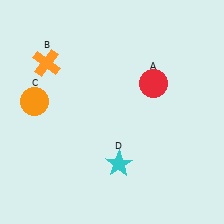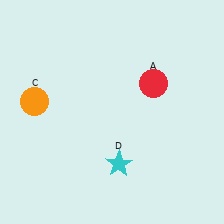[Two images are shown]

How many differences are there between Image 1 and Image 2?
There is 1 difference between the two images.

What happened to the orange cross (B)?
The orange cross (B) was removed in Image 2. It was in the top-left area of Image 1.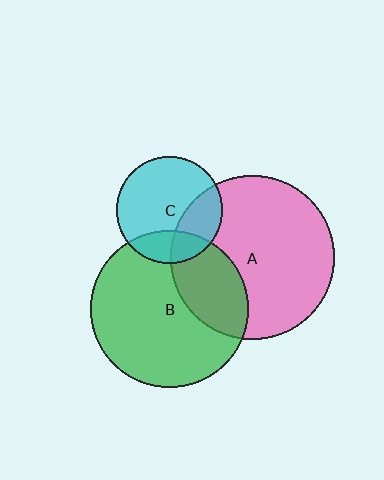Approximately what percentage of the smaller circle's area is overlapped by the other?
Approximately 30%.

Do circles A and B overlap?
Yes.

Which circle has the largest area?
Circle A (pink).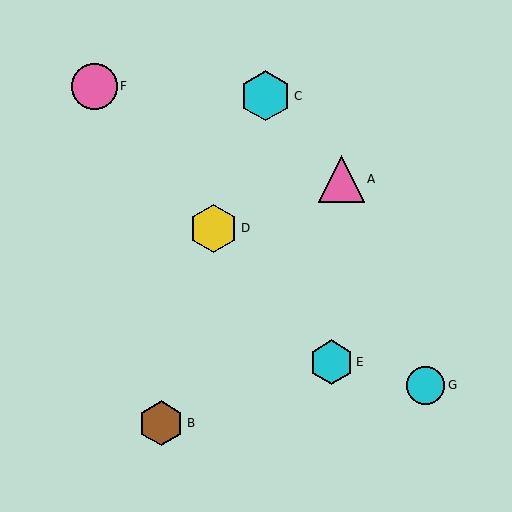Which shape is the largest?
The cyan hexagon (labeled C) is the largest.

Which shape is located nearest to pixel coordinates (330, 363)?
The cyan hexagon (labeled E) at (331, 362) is nearest to that location.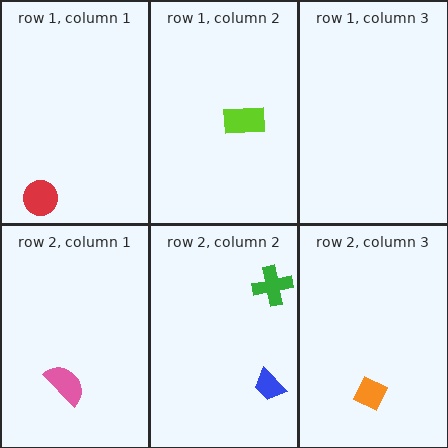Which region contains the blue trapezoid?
The row 2, column 2 region.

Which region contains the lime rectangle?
The row 1, column 2 region.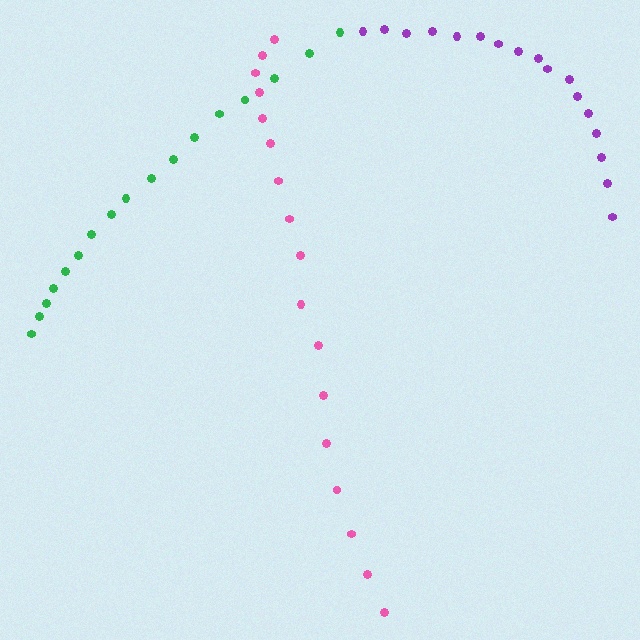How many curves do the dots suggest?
There are 3 distinct paths.